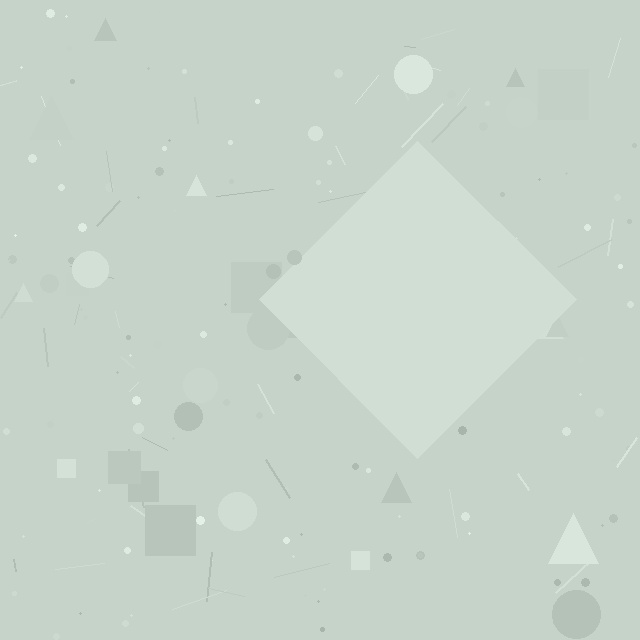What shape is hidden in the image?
A diamond is hidden in the image.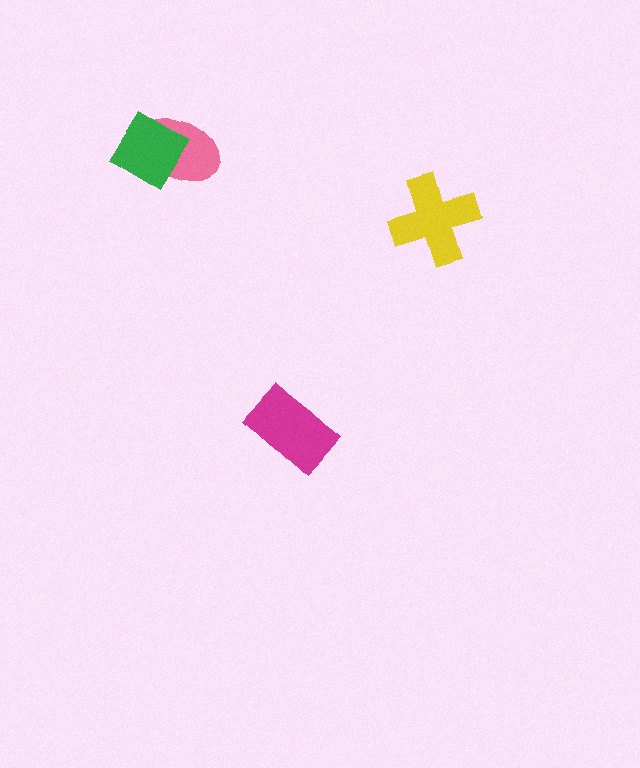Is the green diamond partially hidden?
No, no other shape covers it.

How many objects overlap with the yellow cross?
0 objects overlap with the yellow cross.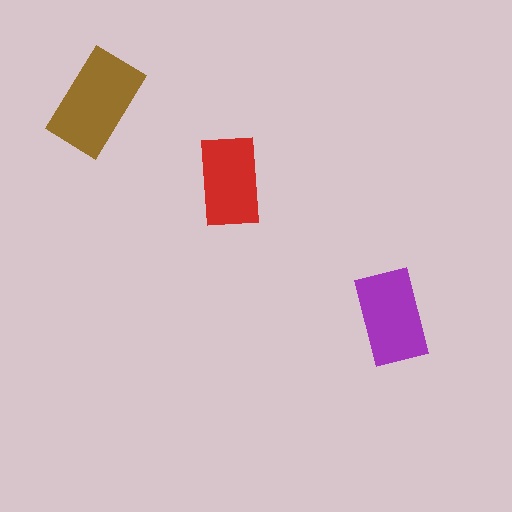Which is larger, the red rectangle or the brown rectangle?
The brown one.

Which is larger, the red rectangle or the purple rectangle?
The purple one.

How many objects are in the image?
There are 3 objects in the image.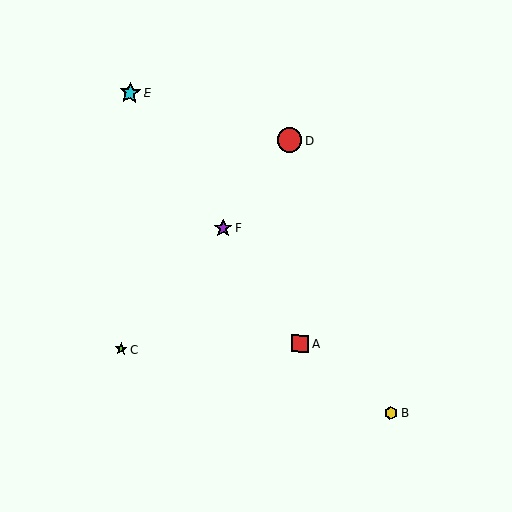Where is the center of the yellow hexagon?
The center of the yellow hexagon is at (391, 413).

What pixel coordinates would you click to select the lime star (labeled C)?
Click at (121, 349) to select the lime star C.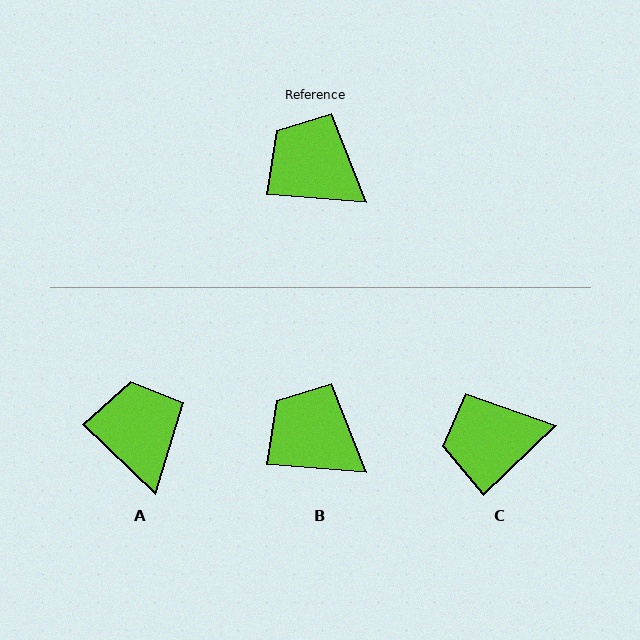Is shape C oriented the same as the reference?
No, it is off by about 49 degrees.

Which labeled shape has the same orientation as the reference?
B.